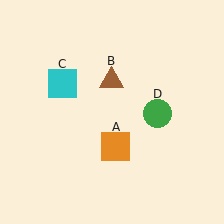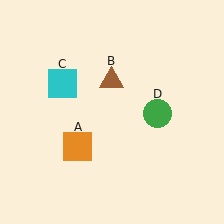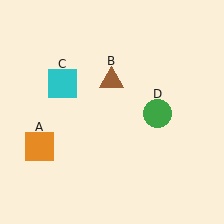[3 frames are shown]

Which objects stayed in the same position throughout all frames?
Brown triangle (object B) and cyan square (object C) and green circle (object D) remained stationary.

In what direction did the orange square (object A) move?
The orange square (object A) moved left.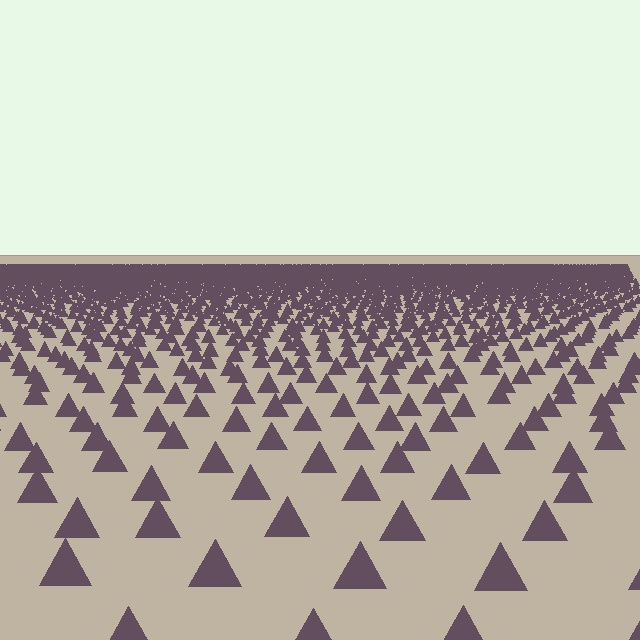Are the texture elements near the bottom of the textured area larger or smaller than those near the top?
Larger. Near the bottom, elements are closer to the viewer and appear at a bigger on-screen size.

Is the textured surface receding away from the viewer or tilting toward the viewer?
The surface is receding away from the viewer. Texture elements get smaller and denser toward the top.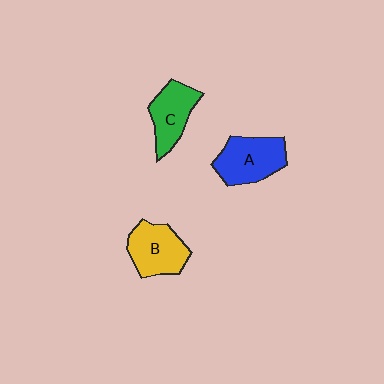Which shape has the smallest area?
Shape C (green).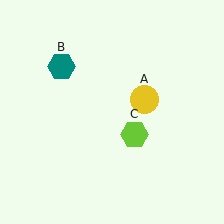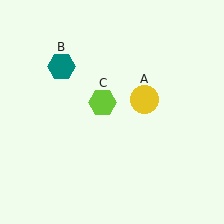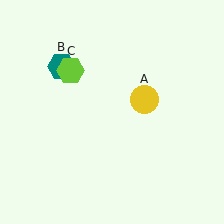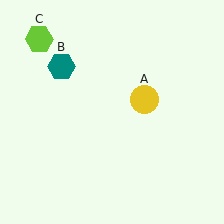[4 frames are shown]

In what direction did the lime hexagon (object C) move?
The lime hexagon (object C) moved up and to the left.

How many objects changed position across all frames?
1 object changed position: lime hexagon (object C).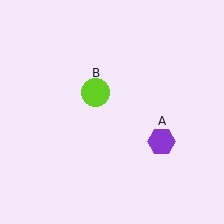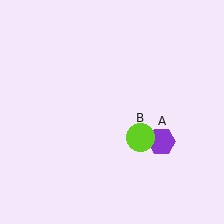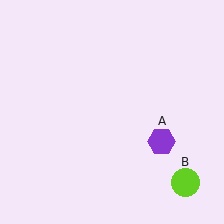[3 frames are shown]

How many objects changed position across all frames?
1 object changed position: lime circle (object B).